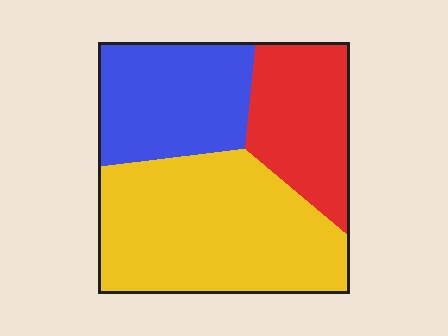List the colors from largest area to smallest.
From largest to smallest: yellow, blue, red.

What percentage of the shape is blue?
Blue takes up between a quarter and a half of the shape.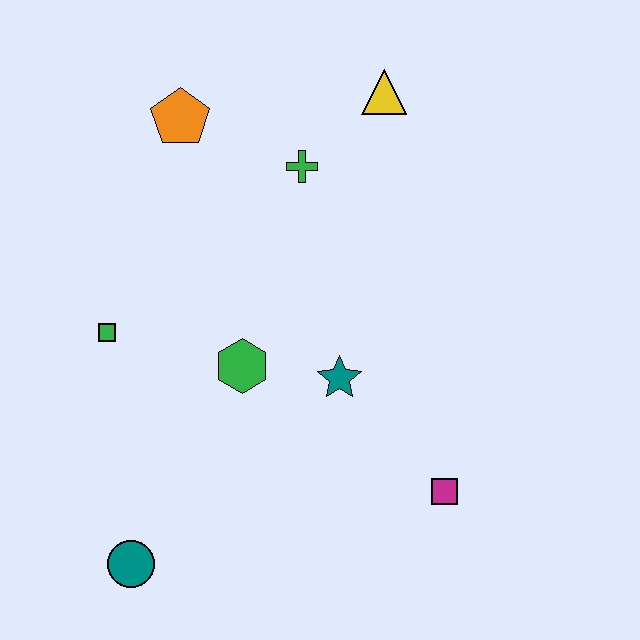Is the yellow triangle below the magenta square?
No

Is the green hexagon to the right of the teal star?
No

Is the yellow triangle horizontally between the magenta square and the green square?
Yes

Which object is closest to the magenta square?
The teal star is closest to the magenta square.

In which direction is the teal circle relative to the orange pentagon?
The teal circle is below the orange pentagon.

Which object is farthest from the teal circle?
The yellow triangle is farthest from the teal circle.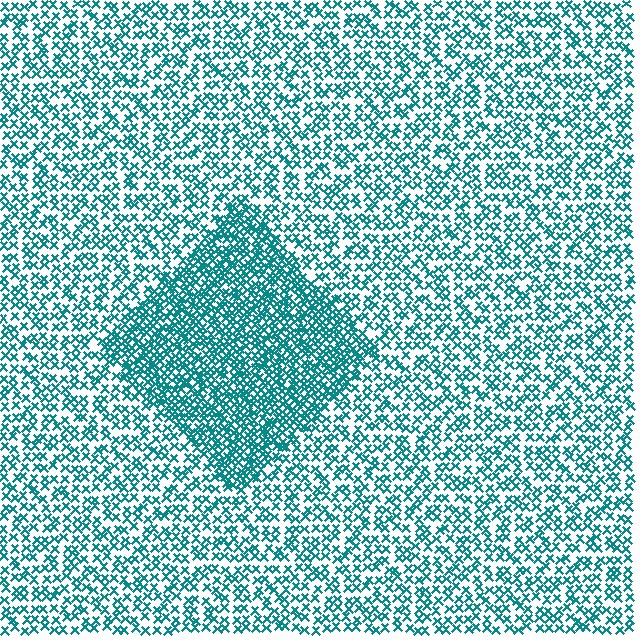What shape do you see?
I see a diamond.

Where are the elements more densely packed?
The elements are more densely packed inside the diamond boundary.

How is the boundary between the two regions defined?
The boundary is defined by a change in element density (approximately 2.0x ratio). All elements are the same color, size, and shape.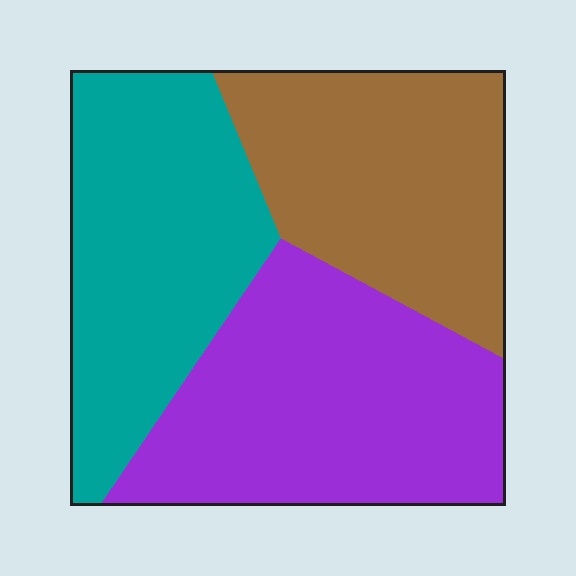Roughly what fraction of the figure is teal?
Teal covers around 35% of the figure.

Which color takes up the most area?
Purple, at roughly 35%.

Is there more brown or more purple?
Purple.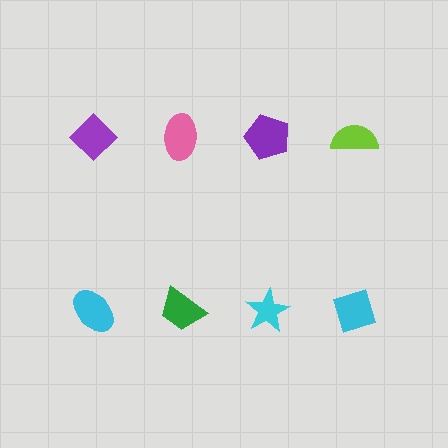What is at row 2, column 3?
A cyan star.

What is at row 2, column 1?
A cyan ellipse.